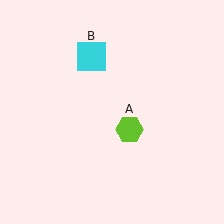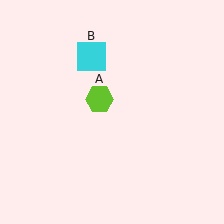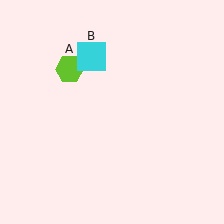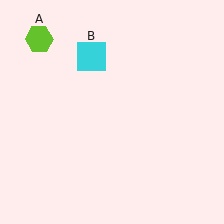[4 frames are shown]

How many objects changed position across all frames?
1 object changed position: lime hexagon (object A).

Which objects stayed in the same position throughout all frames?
Cyan square (object B) remained stationary.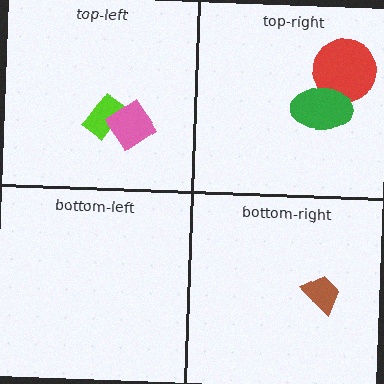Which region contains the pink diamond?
The top-left region.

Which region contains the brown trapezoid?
The bottom-right region.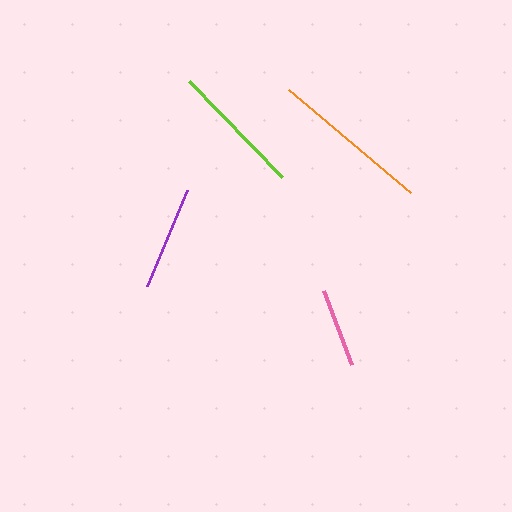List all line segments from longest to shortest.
From longest to shortest: orange, lime, purple, pink.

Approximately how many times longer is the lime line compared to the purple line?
The lime line is approximately 1.3 times the length of the purple line.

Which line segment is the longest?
The orange line is the longest at approximately 159 pixels.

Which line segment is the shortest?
The pink line is the shortest at approximately 80 pixels.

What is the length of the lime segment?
The lime segment is approximately 134 pixels long.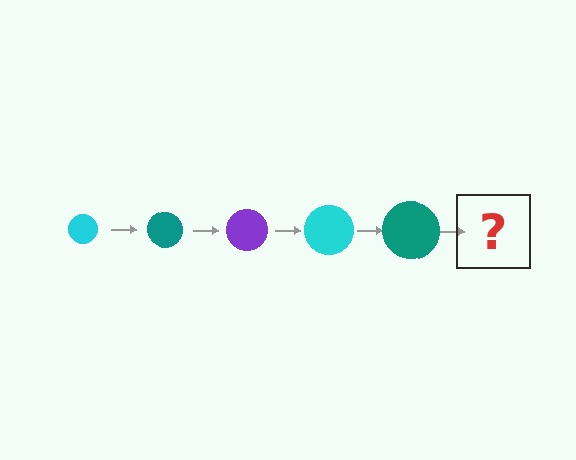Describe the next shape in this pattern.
It should be a purple circle, larger than the previous one.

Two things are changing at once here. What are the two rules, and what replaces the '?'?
The two rules are that the circle grows larger each step and the color cycles through cyan, teal, and purple. The '?' should be a purple circle, larger than the previous one.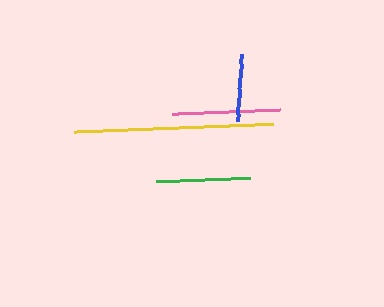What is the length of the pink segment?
The pink segment is approximately 108 pixels long.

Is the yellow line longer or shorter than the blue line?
The yellow line is longer than the blue line.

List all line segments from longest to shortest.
From longest to shortest: yellow, pink, green, blue.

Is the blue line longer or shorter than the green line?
The green line is longer than the blue line.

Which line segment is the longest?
The yellow line is the longest at approximately 200 pixels.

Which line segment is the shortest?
The blue line is the shortest at approximately 67 pixels.